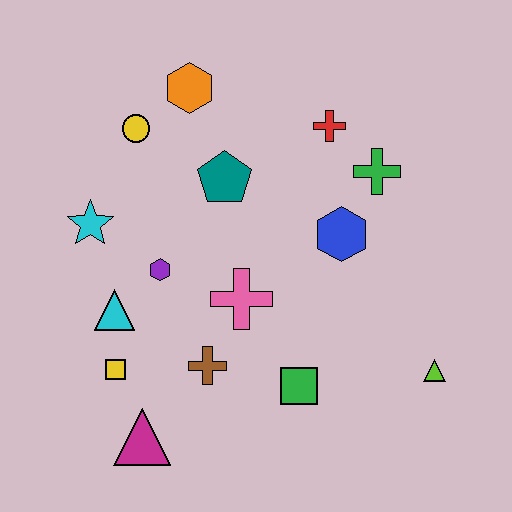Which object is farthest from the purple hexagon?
The lime triangle is farthest from the purple hexagon.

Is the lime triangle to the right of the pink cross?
Yes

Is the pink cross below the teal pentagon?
Yes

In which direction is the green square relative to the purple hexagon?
The green square is to the right of the purple hexagon.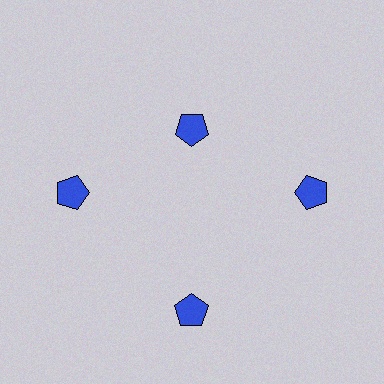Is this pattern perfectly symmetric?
No. The 4 blue pentagons are arranged in a ring, but one element near the 12 o'clock position is pulled inward toward the center, breaking the 4-fold rotational symmetry.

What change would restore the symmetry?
The symmetry would be restored by moving it outward, back onto the ring so that all 4 pentagons sit at equal angles and equal distance from the center.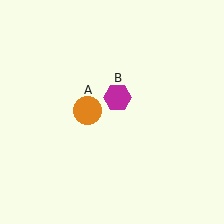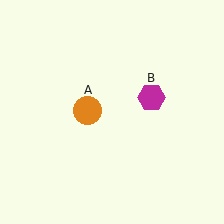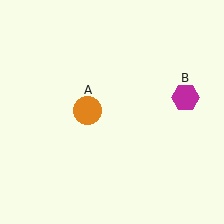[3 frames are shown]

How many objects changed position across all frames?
1 object changed position: magenta hexagon (object B).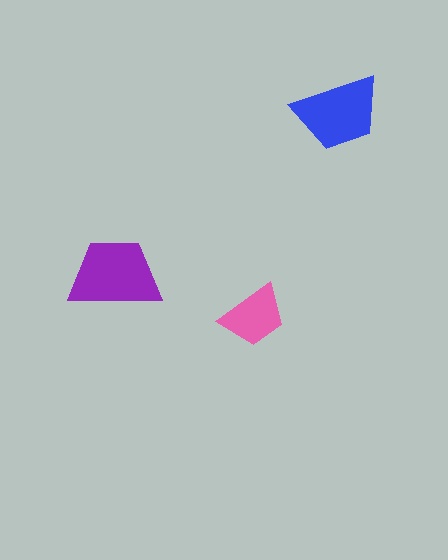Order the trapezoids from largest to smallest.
the purple one, the blue one, the pink one.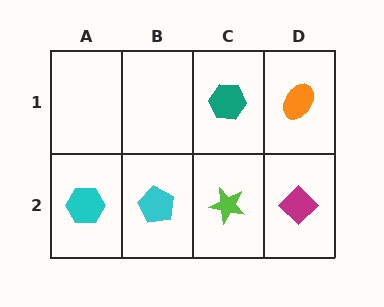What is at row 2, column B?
A cyan pentagon.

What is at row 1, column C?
A teal hexagon.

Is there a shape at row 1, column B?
No, that cell is empty.